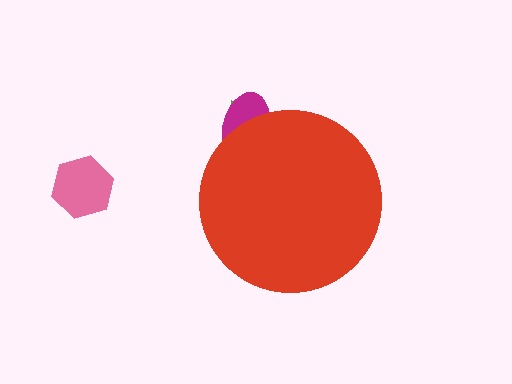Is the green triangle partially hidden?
Yes, the green triangle is partially hidden behind the red circle.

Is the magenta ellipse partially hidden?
Yes, the magenta ellipse is partially hidden behind the red circle.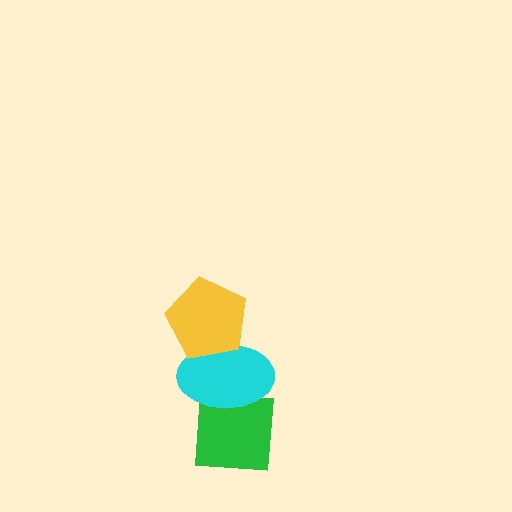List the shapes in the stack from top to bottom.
From top to bottom: the yellow pentagon, the cyan ellipse, the green square.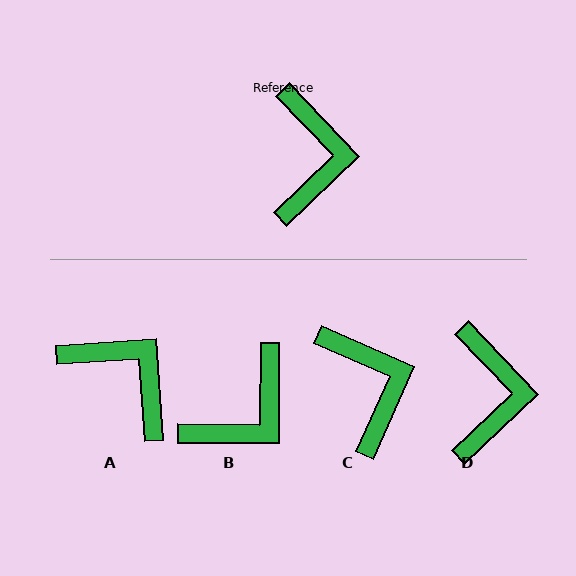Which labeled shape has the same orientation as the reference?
D.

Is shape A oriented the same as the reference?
No, it is off by about 50 degrees.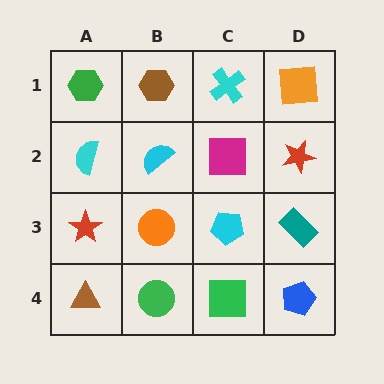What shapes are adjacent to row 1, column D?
A red star (row 2, column D), a cyan cross (row 1, column C).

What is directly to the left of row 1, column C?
A brown hexagon.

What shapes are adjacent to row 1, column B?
A cyan semicircle (row 2, column B), a green hexagon (row 1, column A), a cyan cross (row 1, column C).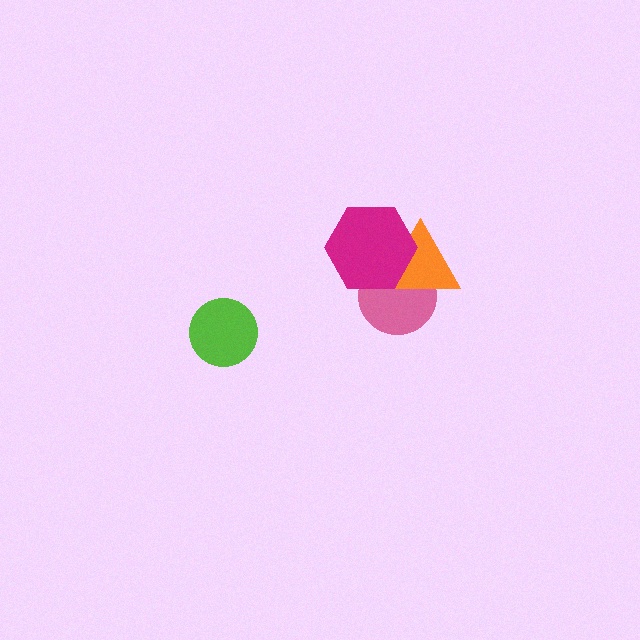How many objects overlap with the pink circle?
2 objects overlap with the pink circle.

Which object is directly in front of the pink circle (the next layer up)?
The orange triangle is directly in front of the pink circle.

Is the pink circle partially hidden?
Yes, it is partially covered by another shape.